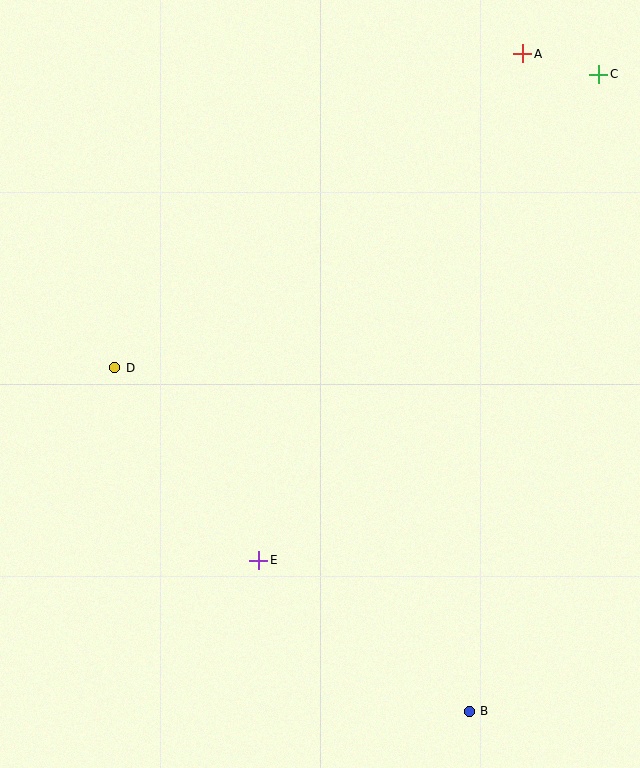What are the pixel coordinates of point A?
Point A is at (523, 54).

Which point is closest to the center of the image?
Point E at (259, 560) is closest to the center.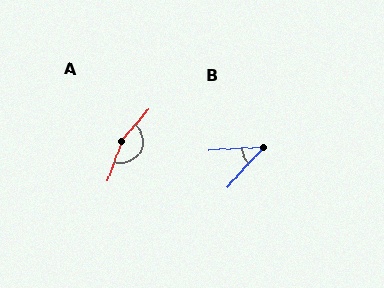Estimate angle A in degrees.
Approximately 159 degrees.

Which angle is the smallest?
B, at approximately 45 degrees.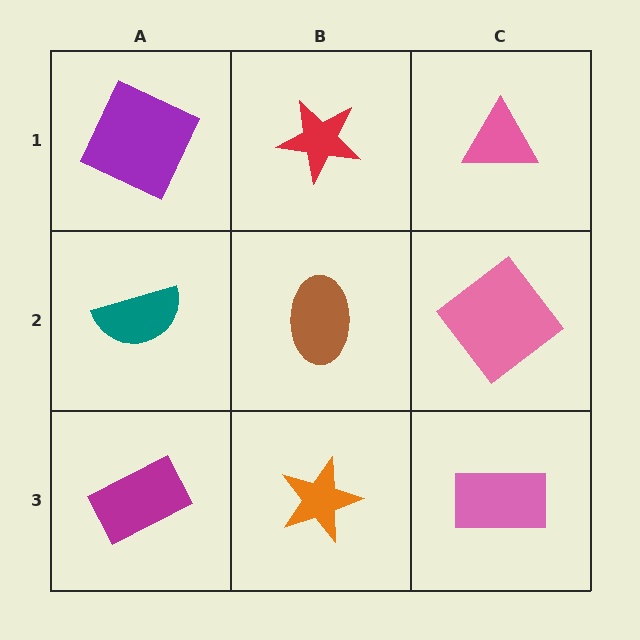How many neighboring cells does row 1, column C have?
2.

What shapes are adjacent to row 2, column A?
A purple square (row 1, column A), a magenta rectangle (row 3, column A), a brown ellipse (row 2, column B).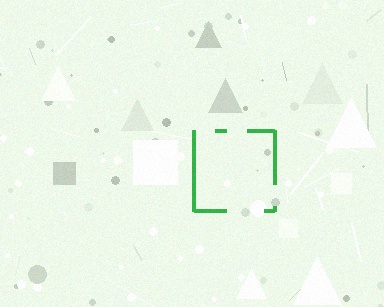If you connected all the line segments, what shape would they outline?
They would outline a square.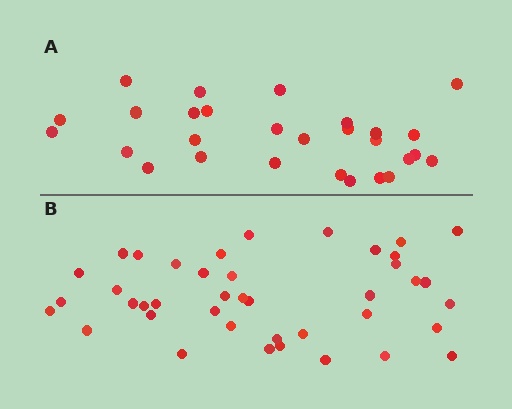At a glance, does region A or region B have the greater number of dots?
Region B (the bottom region) has more dots.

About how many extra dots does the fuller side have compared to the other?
Region B has approximately 15 more dots than region A.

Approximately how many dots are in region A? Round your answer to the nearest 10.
About 30 dots. (The exact count is 28, which rounds to 30.)